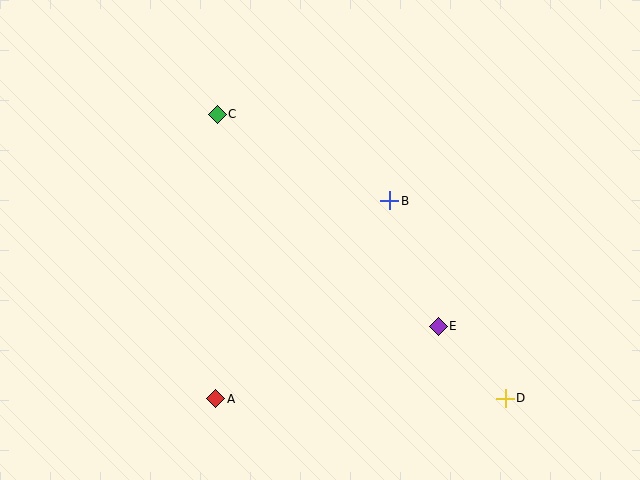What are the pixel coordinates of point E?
Point E is at (438, 326).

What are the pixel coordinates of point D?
Point D is at (505, 398).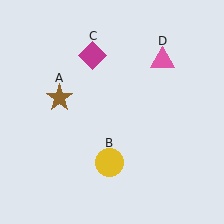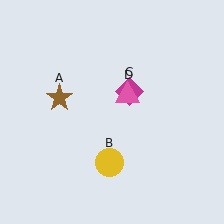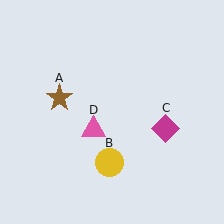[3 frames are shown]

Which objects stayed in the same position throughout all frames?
Brown star (object A) and yellow circle (object B) remained stationary.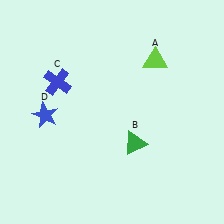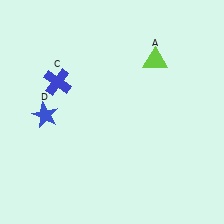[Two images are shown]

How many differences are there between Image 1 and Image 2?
There is 1 difference between the two images.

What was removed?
The green triangle (B) was removed in Image 2.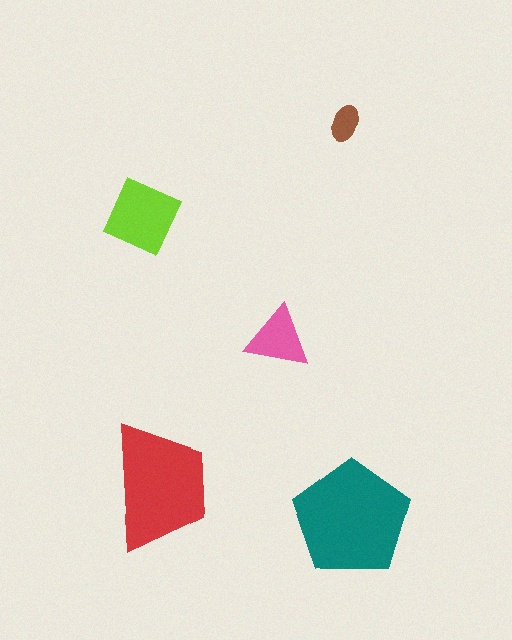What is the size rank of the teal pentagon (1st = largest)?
1st.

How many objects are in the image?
There are 5 objects in the image.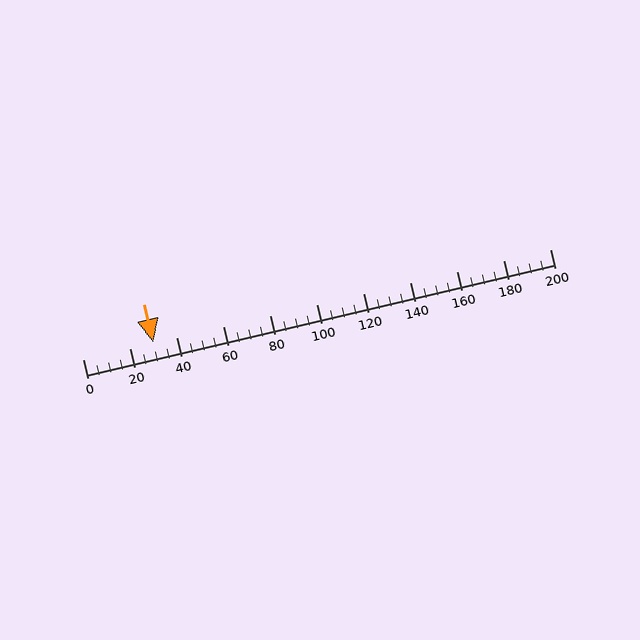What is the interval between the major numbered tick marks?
The major tick marks are spaced 20 units apart.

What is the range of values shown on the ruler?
The ruler shows values from 0 to 200.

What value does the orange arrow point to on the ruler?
The orange arrow points to approximately 30.